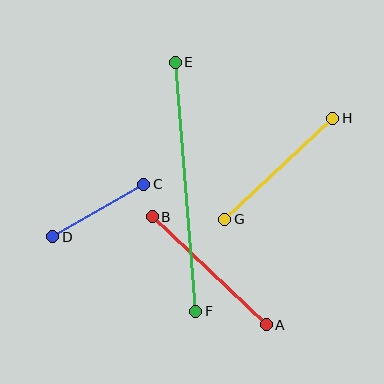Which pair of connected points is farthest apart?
Points E and F are farthest apart.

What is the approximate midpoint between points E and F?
The midpoint is at approximately (185, 187) pixels.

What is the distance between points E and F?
The distance is approximately 250 pixels.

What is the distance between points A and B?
The distance is approximately 157 pixels.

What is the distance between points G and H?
The distance is approximately 148 pixels.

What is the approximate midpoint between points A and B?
The midpoint is at approximately (209, 271) pixels.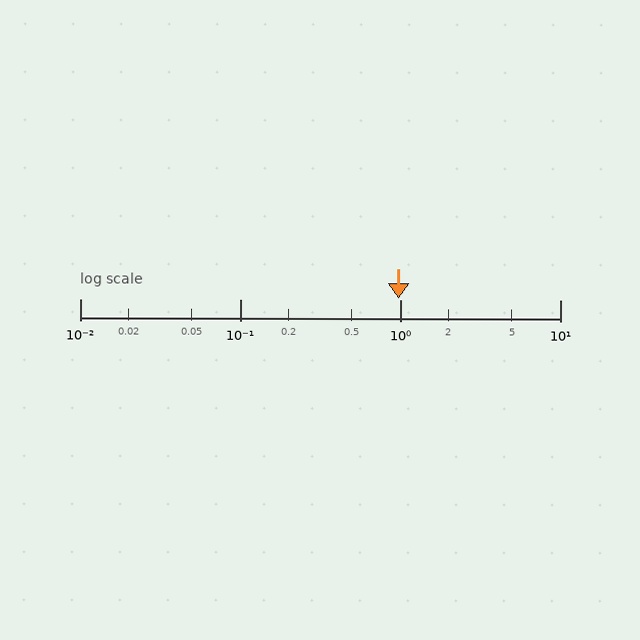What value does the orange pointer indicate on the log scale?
The pointer indicates approximately 0.98.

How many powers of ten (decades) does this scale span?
The scale spans 3 decades, from 0.01 to 10.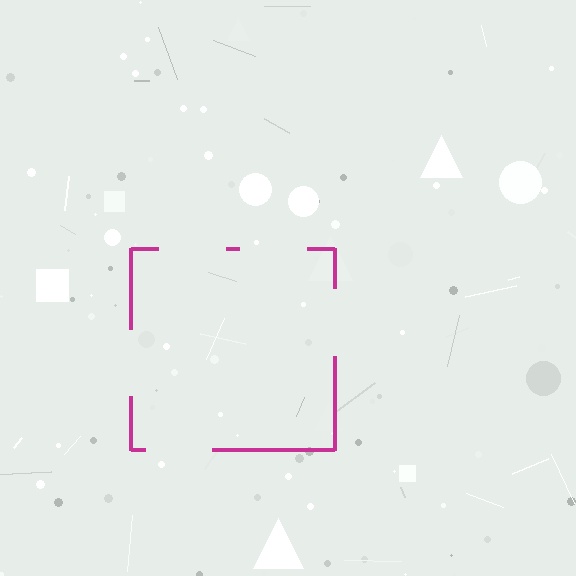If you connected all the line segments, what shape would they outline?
They would outline a square.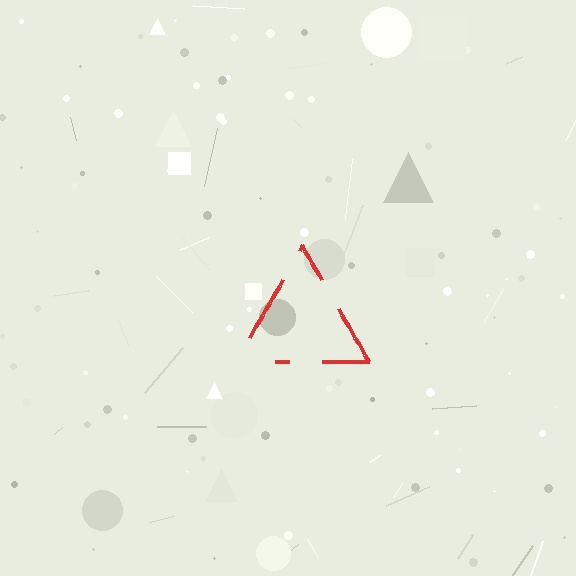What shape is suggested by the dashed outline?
The dashed outline suggests a triangle.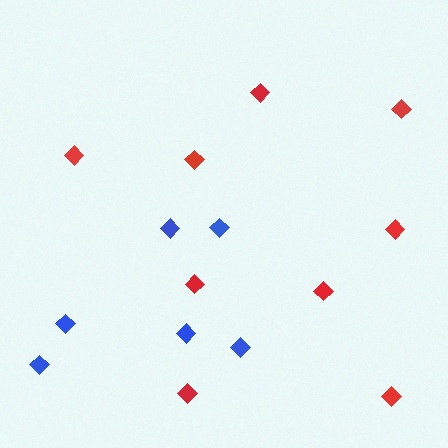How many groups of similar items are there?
There are 2 groups: one group of red diamonds (9) and one group of blue diamonds (6).